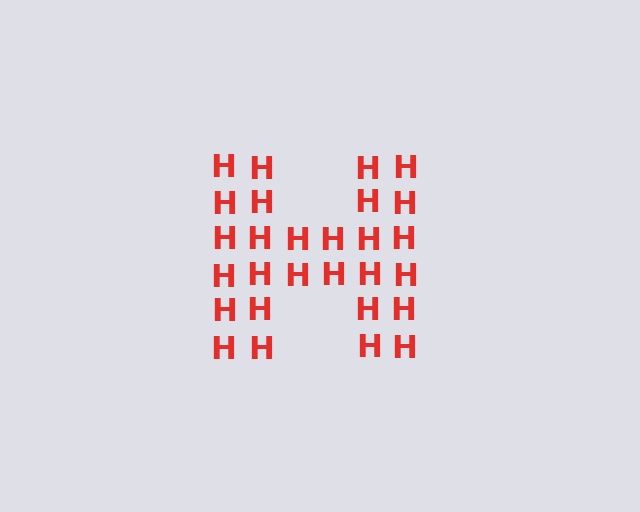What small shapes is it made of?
It is made of small letter H's.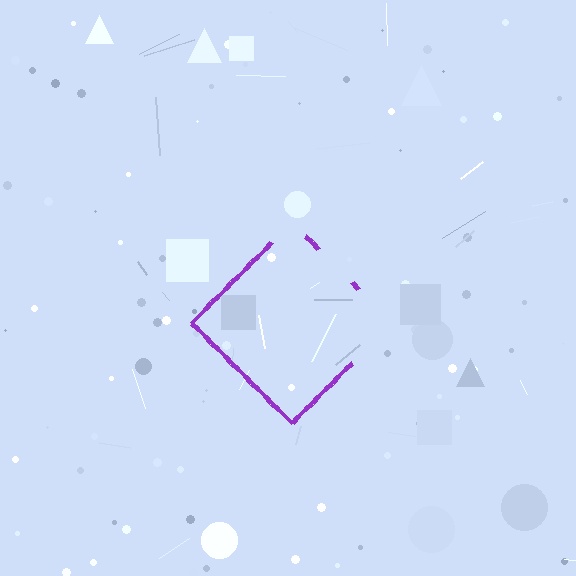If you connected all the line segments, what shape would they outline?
They would outline a diamond.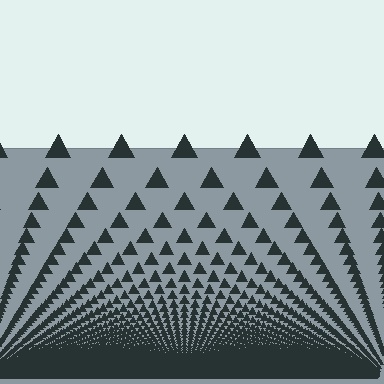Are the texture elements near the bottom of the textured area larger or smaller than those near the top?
Smaller. The gradient is inverted — elements near the bottom are smaller and denser.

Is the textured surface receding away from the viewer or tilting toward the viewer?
The surface appears to tilt toward the viewer. Texture elements get larger and sparser toward the top.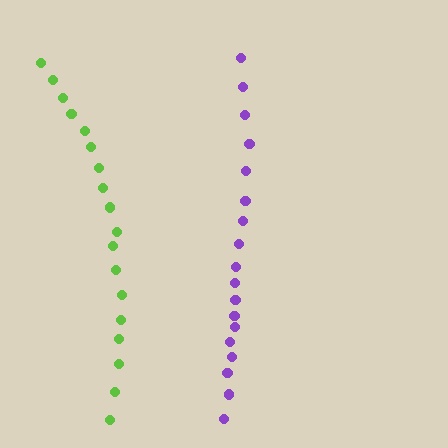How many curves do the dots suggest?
There are 2 distinct paths.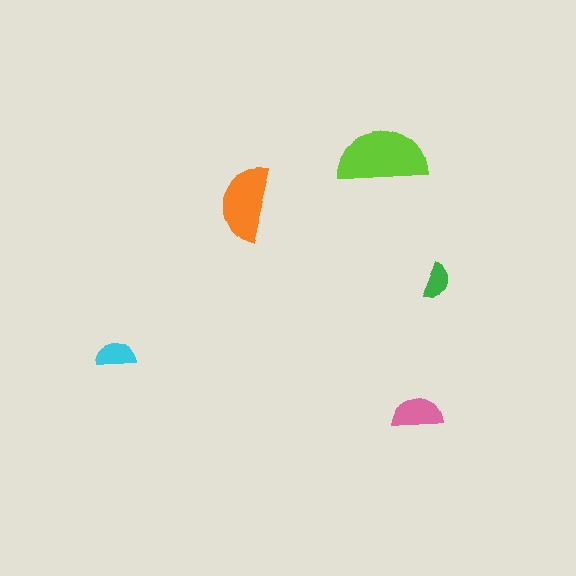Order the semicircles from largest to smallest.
the lime one, the orange one, the pink one, the cyan one, the green one.